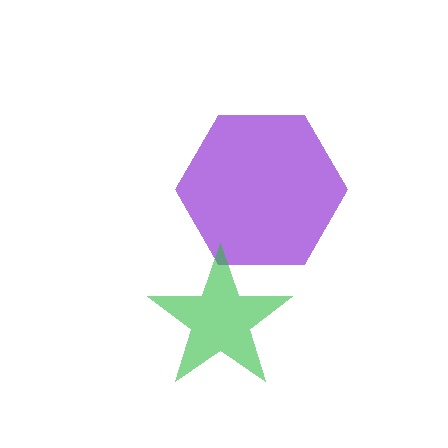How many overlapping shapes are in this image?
There are 2 overlapping shapes in the image.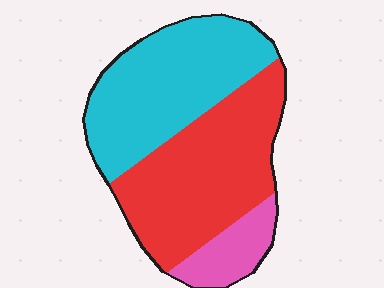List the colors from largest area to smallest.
From largest to smallest: red, cyan, pink.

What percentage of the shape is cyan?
Cyan takes up about two fifths (2/5) of the shape.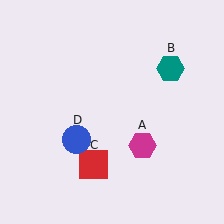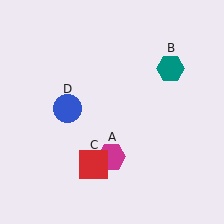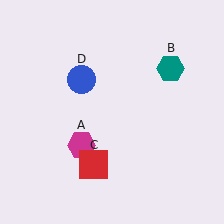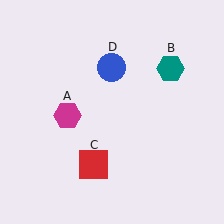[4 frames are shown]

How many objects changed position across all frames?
2 objects changed position: magenta hexagon (object A), blue circle (object D).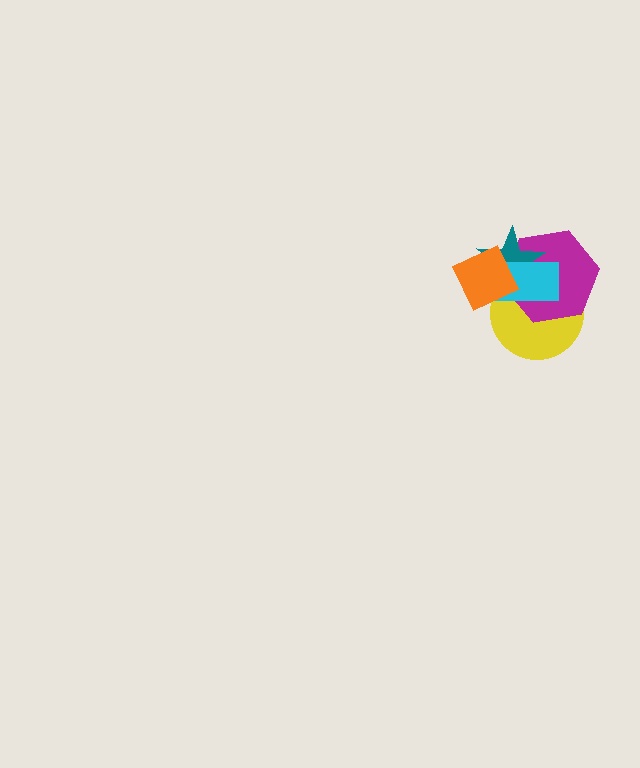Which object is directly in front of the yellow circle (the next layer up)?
The magenta hexagon is directly in front of the yellow circle.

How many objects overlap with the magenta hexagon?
4 objects overlap with the magenta hexagon.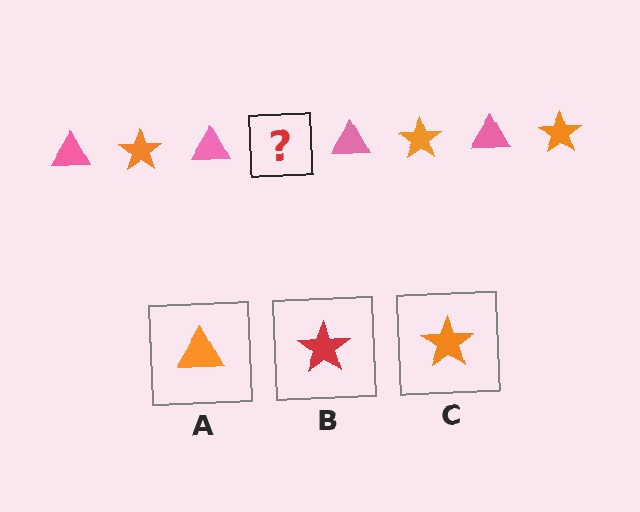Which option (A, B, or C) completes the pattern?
C.